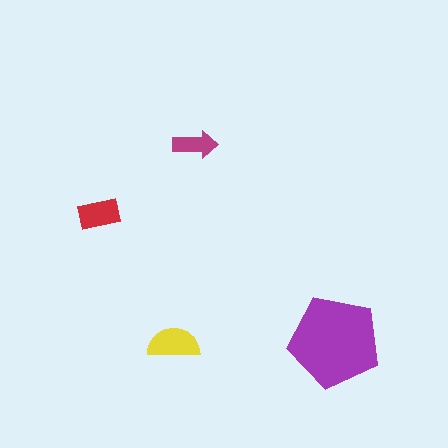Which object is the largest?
The purple pentagon.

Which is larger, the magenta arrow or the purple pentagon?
The purple pentagon.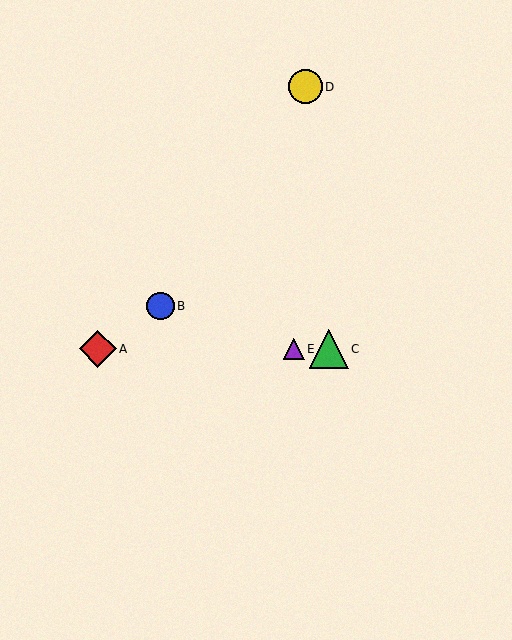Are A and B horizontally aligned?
No, A is at y≈349 and B is at y≈306.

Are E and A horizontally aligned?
Yes, both are at y≈349.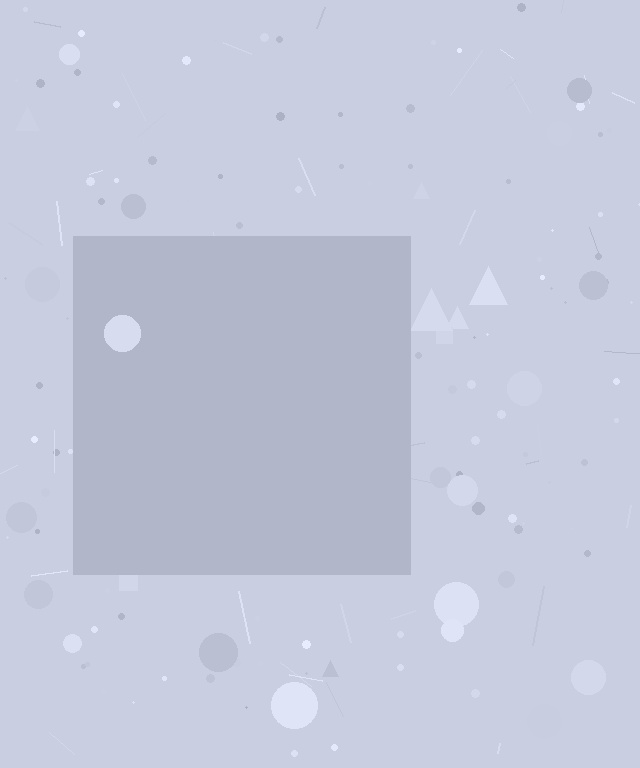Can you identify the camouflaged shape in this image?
The camouflaged shape is a square.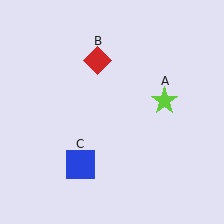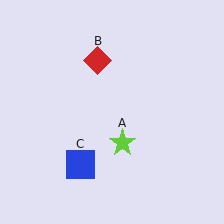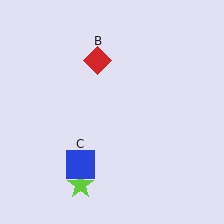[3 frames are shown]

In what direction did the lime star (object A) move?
The lime star (object A) moved down and to the left.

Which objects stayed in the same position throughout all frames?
Red diamond (object B) and blue square (object C) remained stationary.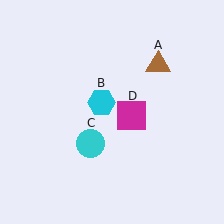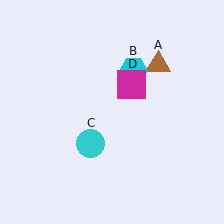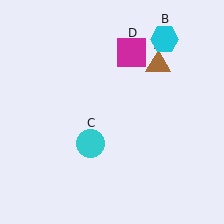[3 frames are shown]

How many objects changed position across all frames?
2 objects changed position: cyan hexagon (object B), magenta square (object D).